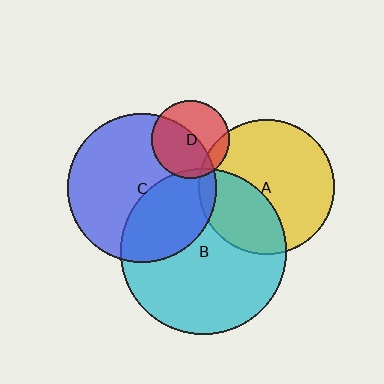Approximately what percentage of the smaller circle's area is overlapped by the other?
Approximately 5%.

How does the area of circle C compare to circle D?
Approximately 3.7 times.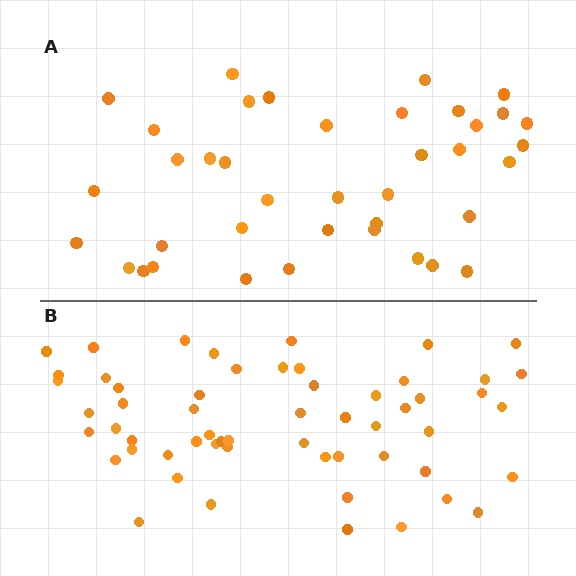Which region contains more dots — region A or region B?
Region B (the bottom region) has more dots.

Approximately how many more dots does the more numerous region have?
Region B has approximately 20 more dots than region A.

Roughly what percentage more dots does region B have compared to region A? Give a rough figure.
About 45% more.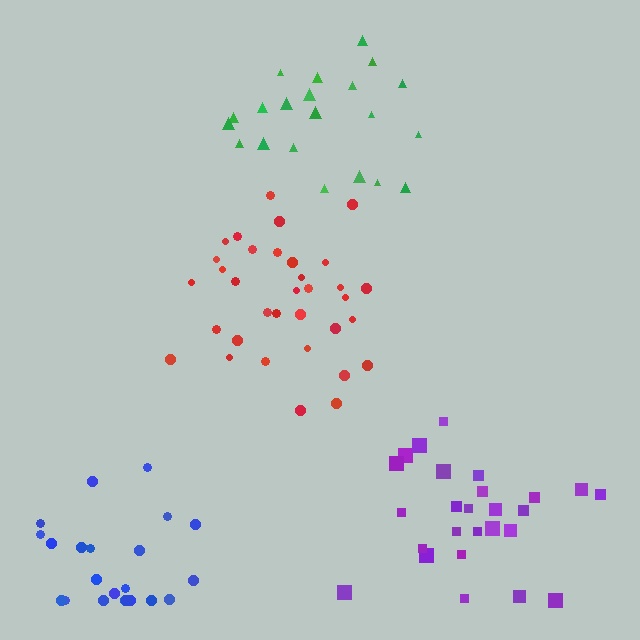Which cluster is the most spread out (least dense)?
Purple.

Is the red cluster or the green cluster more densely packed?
Red.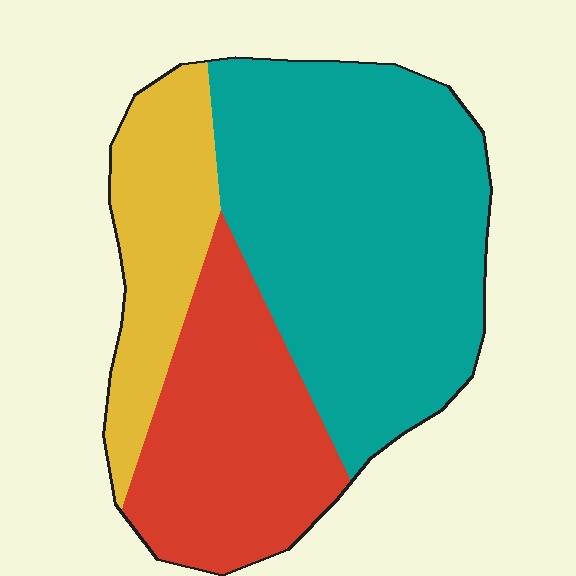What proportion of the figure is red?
Red takes up about one quarter (1/4) of the figure.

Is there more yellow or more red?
Red.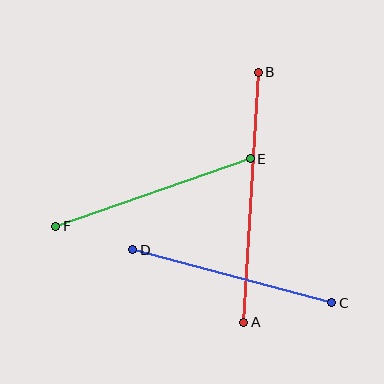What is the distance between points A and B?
The distance is approximately 251 pixels.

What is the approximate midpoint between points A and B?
The midpoint is at approximately (251, 197) pixels.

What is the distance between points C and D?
The distance is approximately 206 pixels.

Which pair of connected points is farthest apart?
Points A and B are farthest apart.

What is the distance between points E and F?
The distance is approximately 206 pixels.